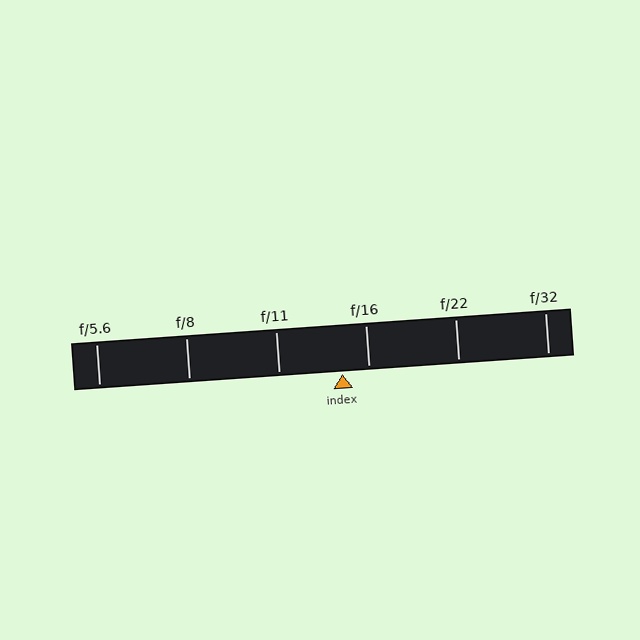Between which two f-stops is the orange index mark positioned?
The index mark is between f/11 and f/16.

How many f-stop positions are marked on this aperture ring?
There are 6 f-stop positions marked.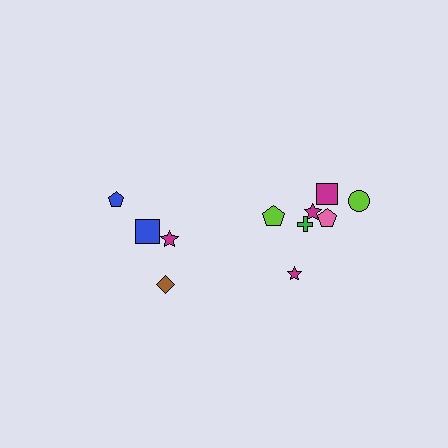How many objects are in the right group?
There are 7 objects.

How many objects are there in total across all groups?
There are 11 objects.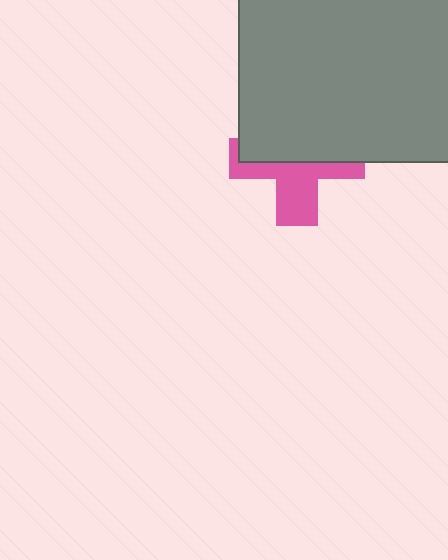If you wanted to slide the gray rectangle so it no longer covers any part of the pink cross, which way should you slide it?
Slide it up — that is the most direct way to separate the two shapes.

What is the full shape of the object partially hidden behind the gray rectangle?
The partially hidden object is a pink cross.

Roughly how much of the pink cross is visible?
A small part of it is visible (roughly 45%).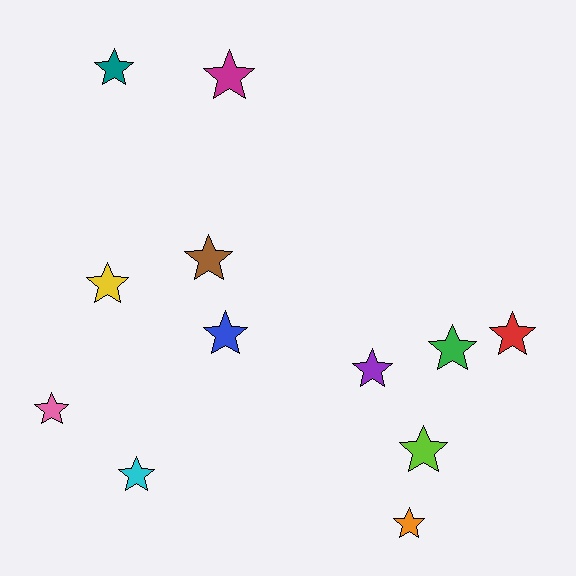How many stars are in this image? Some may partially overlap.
There are 12 stars.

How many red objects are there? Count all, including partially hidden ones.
There is 1 red object.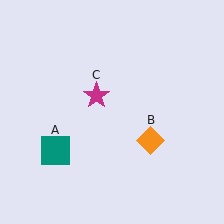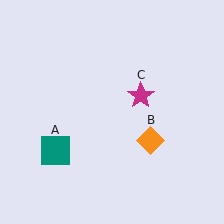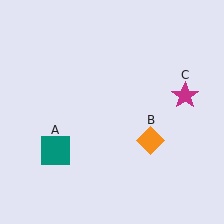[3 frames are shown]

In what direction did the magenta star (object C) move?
The magenta star (object C) moved right.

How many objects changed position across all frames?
1 object changed position: magenta star (object C).